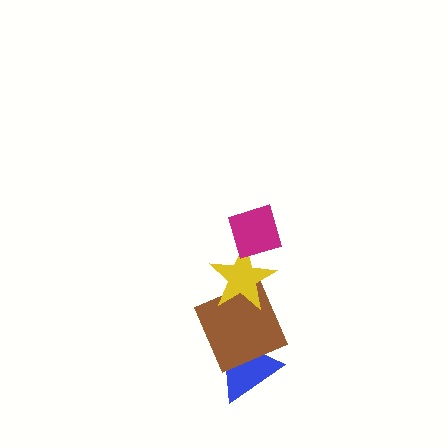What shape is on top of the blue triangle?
The brown square is on top of the blue triangle.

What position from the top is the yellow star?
The yellow star is 2nd from the top.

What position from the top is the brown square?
The brown square is 3rd from the top.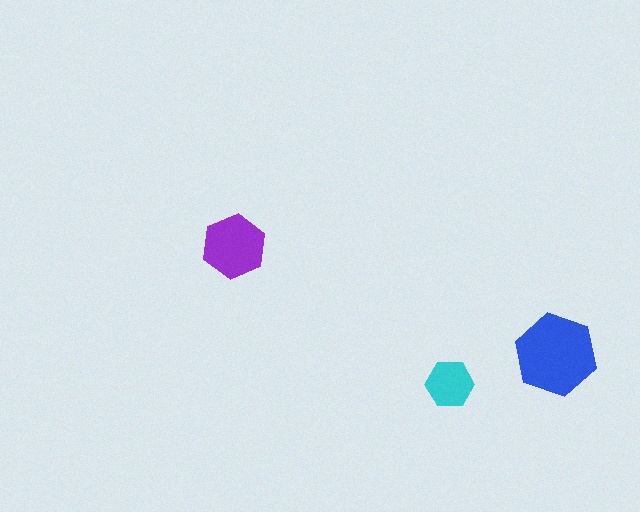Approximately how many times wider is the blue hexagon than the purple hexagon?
About 1.5 times wider.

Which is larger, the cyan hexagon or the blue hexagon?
The blue one.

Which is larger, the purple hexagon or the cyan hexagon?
The purple one.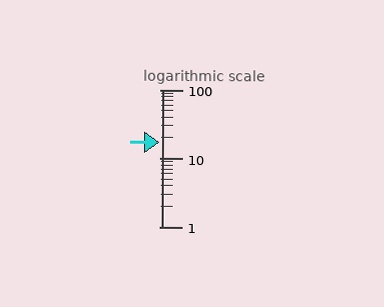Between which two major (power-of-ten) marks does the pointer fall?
The pointer is between 10 and 100.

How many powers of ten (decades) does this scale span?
The scale spans 2 decades, from 1 to 100.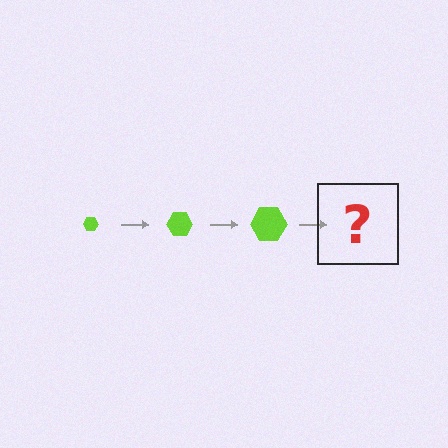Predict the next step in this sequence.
The next step is a lime hexagon, larger than the previous one.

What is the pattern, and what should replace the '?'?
The pattern is that the hexagon gets progressively larger each step. The '?' should be a lime hexagon, larger than the previous one.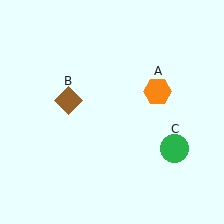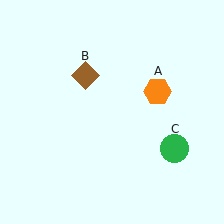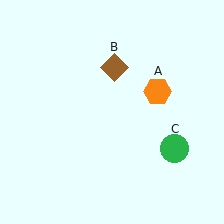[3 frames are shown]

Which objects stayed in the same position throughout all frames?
Orange hexagon (object A) and green circle (object C) remained stationary.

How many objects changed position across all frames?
1 object changed position: brown diamond (object B).